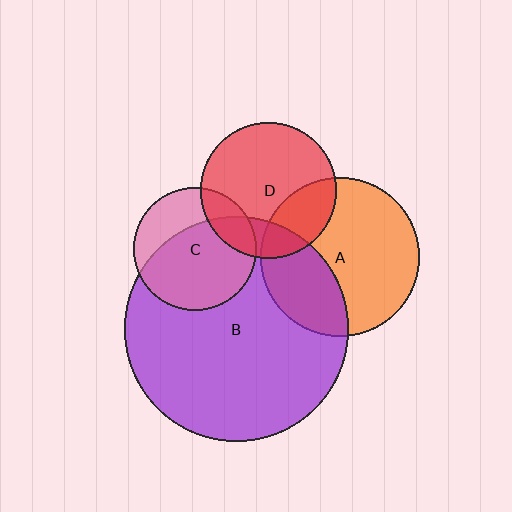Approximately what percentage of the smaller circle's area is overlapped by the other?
Approximately 65%.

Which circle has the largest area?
Circle B (purple).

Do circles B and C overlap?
Yes.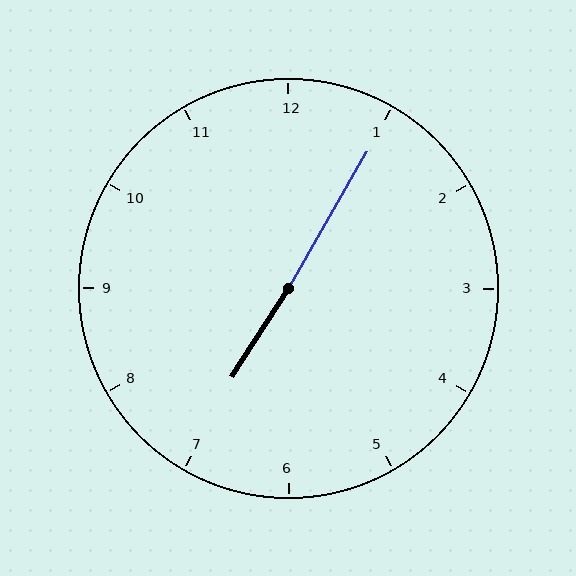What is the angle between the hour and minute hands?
Approximately 178 degrees.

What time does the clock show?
7:05.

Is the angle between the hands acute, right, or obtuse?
It is obtuse.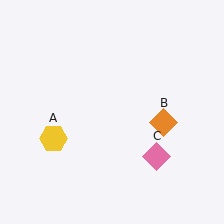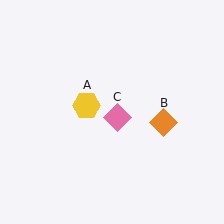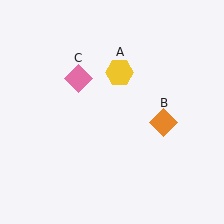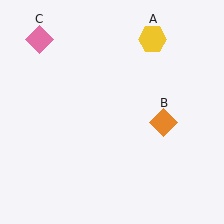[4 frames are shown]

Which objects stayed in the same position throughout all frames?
Orange diamond (object B) remained stationary.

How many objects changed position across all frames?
2 objects changed position: yellow hexagon (object A), pink diamond (object C).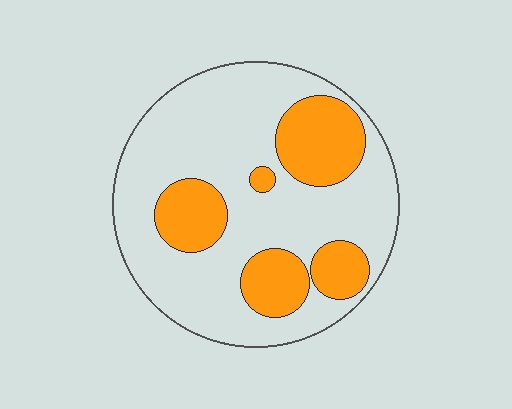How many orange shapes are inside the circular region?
5.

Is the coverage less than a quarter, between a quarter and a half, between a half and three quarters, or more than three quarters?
Between a quarter and a half.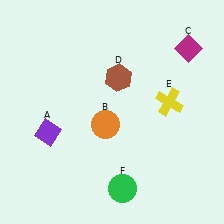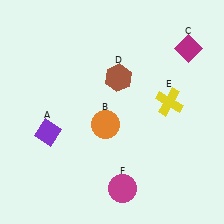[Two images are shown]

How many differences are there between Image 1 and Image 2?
There is 1 difference between the two images.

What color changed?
The circle (F) changed from green in Image 1 to magenta in Image 2.